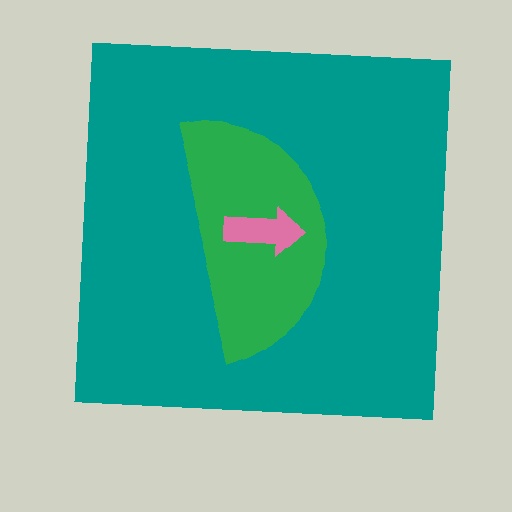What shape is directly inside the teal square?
The green semicircle.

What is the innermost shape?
The pink arrow.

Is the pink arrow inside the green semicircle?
Yes.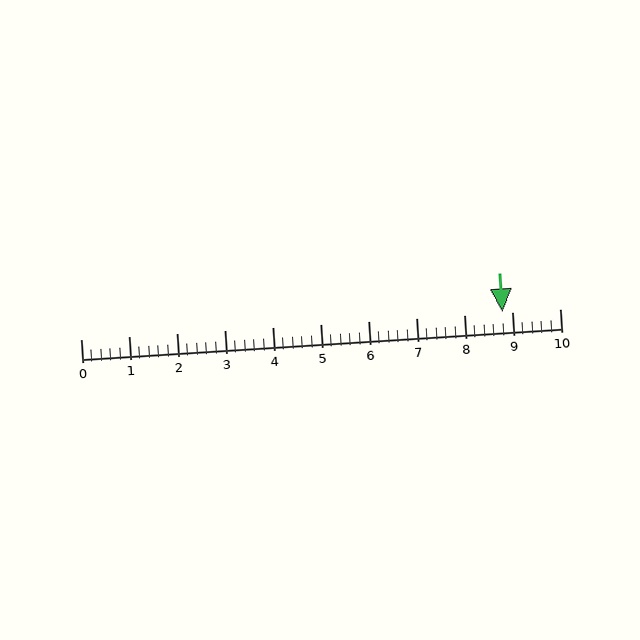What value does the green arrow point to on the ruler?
The green arrow points to approximately 8.8.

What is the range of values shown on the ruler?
The ruler shows values from 0 to 10.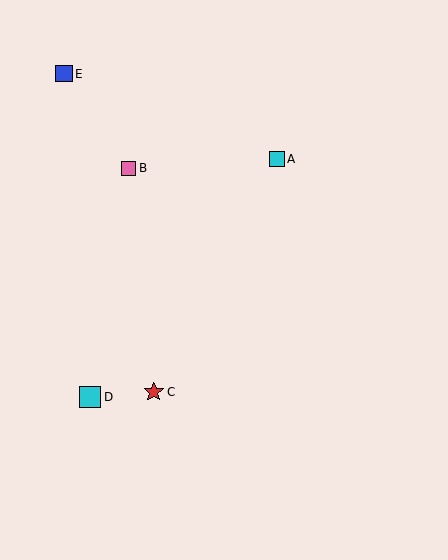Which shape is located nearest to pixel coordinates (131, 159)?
The pink square (labeled B) at (129, 168) is nearest to that location.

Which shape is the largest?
The cyan square (labeled D) is the largest.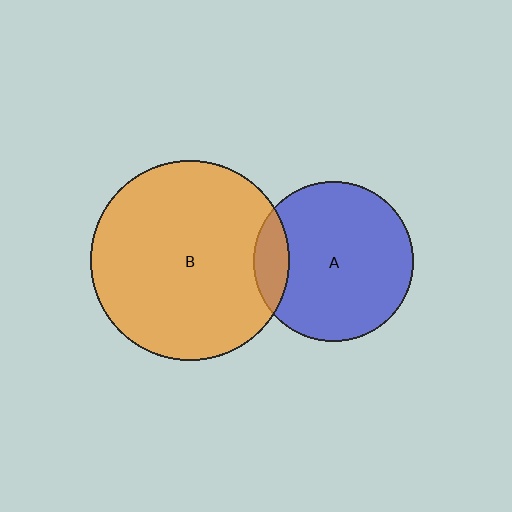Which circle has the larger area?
Circle B (orange).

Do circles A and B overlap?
Yes.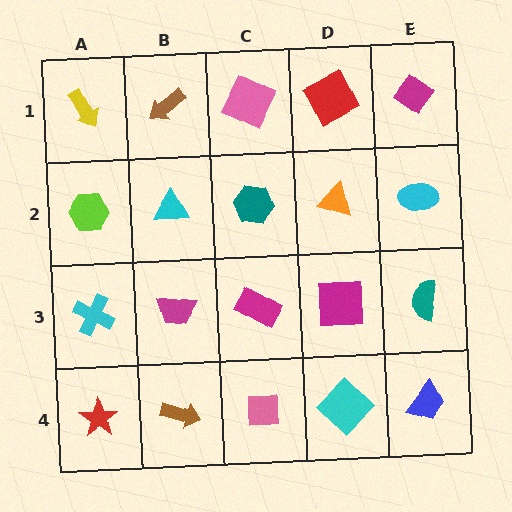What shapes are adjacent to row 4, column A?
A cyan cross (row 3, column A), a brown arrow (row 4, column B).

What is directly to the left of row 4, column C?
A brown arrow.